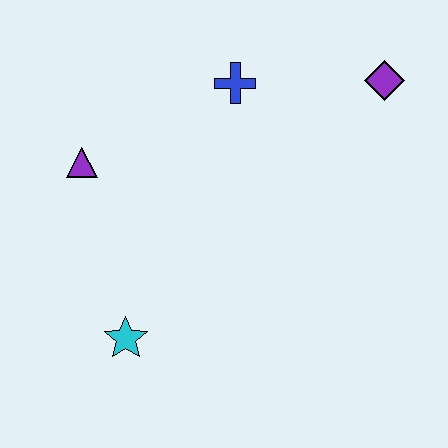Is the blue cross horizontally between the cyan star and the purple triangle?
No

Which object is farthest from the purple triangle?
The purple diamond is farthest from the purple triangle.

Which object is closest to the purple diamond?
The blue cross is closest to the purple diamond.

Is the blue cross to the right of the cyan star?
Yes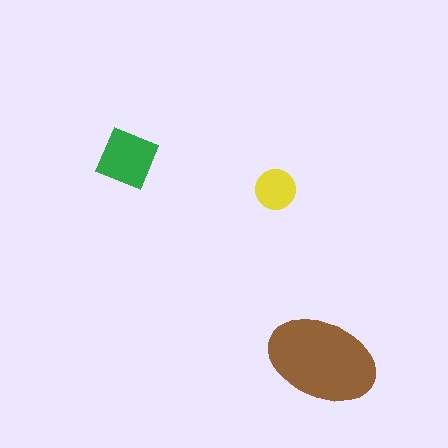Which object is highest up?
The green diamond is topmost.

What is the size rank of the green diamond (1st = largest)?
2nd.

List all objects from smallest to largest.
The yellow circle, the green diamond, the brown ellipse.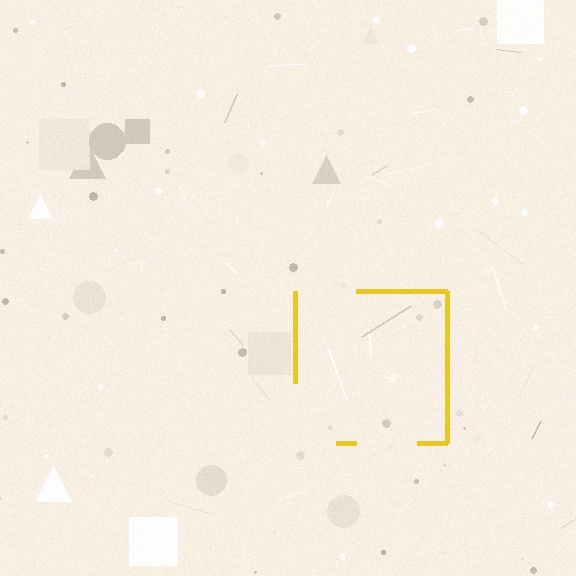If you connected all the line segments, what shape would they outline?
They would outline a square.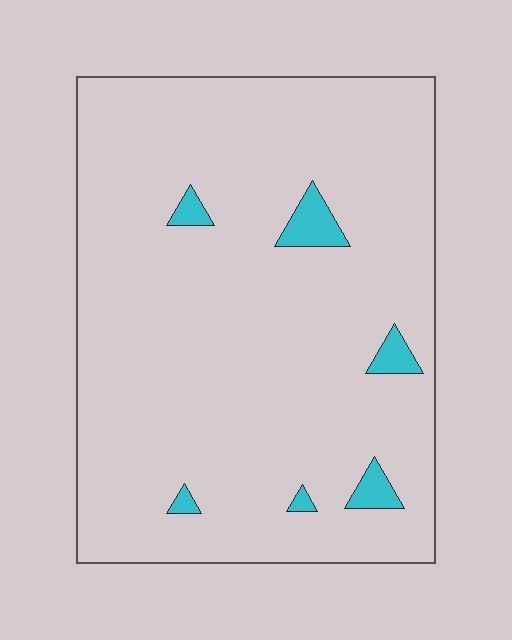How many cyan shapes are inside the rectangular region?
6.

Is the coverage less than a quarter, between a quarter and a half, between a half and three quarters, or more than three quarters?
Less than a quarter.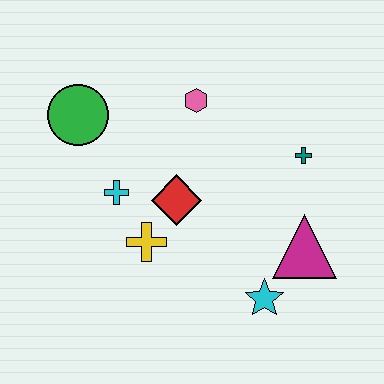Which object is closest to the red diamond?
The yellow cross is closest to the red diamond.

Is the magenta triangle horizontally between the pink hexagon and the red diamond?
No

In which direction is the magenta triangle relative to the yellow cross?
The magenta triangle is to the right of the yellow cross.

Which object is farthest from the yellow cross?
The teal cross is farthest from the yellow cross.